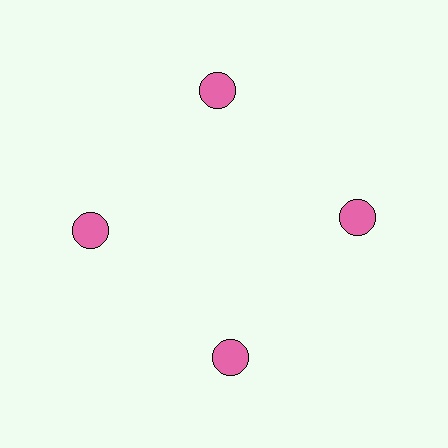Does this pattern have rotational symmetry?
Yes, this pattern has 4-fold rotational symmetry. It looks the same after rotating 90 degrees around the center.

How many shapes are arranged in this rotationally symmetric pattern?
There are 4 shapes, arranged in 4 groups of 1.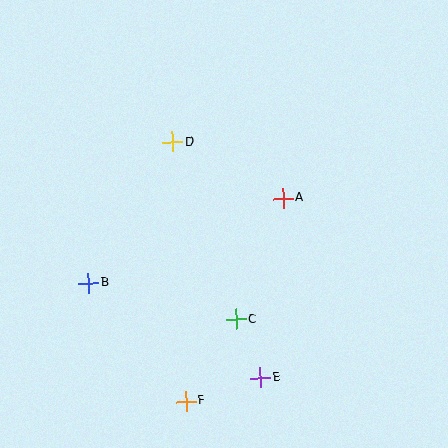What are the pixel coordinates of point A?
Point A is at (283, 199).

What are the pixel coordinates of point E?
Point E is at (260, 378).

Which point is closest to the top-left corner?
Point D is closest to the top-left corner.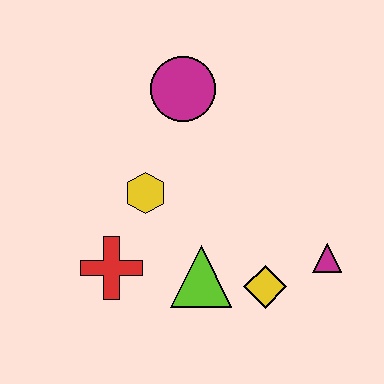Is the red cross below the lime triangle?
No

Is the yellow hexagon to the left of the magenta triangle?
Yes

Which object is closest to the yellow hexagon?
The red cross is closest to the yellow hexagon.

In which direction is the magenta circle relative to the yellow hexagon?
The magenta circle is above the yellow hexagon.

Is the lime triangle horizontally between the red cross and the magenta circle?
No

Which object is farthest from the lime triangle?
The magenta circle is farthest from the lime triangle.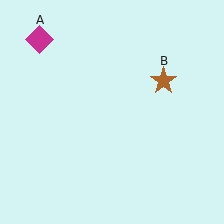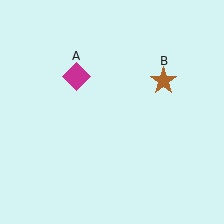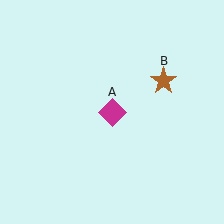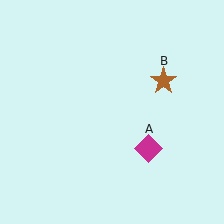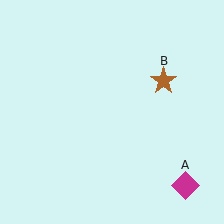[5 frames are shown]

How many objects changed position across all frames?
1 object changed position: magenta diamond (object A).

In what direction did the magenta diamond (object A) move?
The magenta diamond (object A) moved down and to the right.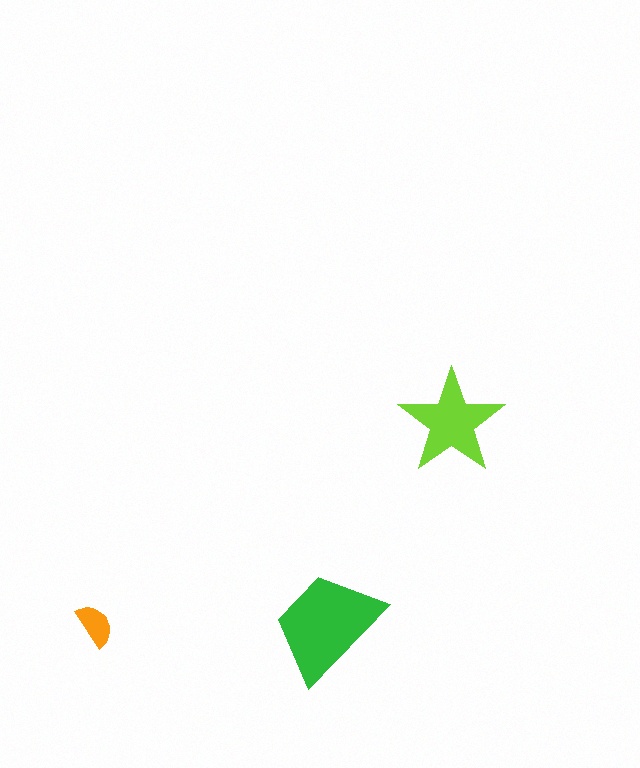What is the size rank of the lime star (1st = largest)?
2nd.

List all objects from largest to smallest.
The green trapezoid, the lime star, the orange semicircle.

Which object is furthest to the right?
The lime star is rightmost.